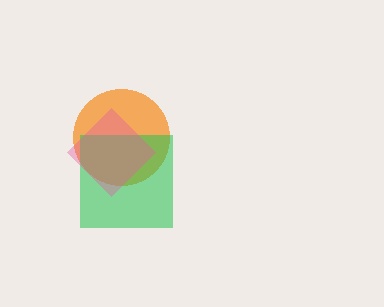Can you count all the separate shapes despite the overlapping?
Yes, there are 3 separate shapes.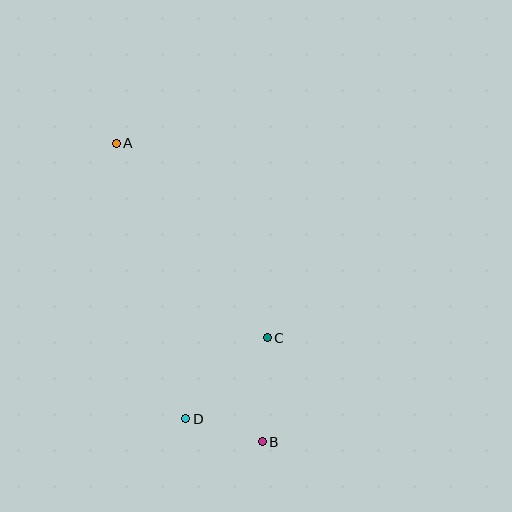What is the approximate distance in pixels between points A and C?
The distance between A and C is approximately 246 pixels.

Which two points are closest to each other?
Points B and D are closest to each other.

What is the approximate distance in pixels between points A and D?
The distance between A and D is approximately 284 pixels.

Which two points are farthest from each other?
Points A and B are farthest from each other.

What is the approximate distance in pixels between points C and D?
The distance between C and D is approximately 115 pixels.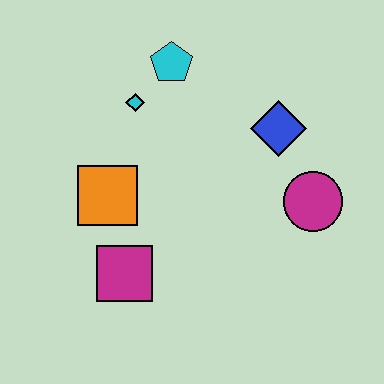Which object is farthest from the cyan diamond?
The magenta circle is farthest from the cyan diamond.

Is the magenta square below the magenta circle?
Yes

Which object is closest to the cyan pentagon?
The cyan diamond is closest to the cyan pentagon.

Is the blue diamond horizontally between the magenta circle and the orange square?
Yes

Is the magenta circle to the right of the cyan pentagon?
Yes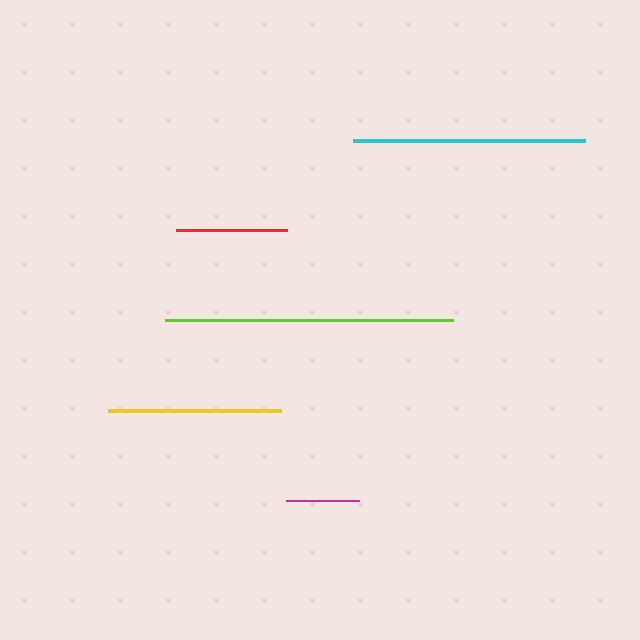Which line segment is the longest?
The lime line is the longest at approximately 288 pixels.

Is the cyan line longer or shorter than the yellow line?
The cyan line is longer than the yellow line.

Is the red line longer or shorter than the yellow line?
The yellow line is longer than the red line.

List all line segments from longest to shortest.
From longest to shortest: lime, cyan, yellow, red, magenta.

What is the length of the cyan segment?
The cyan segment is approximately 232 pixels long.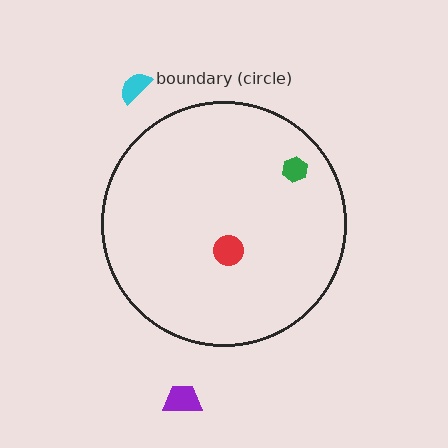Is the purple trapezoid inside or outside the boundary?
Outside.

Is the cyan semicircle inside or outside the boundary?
Outside.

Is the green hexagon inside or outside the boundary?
Inside.